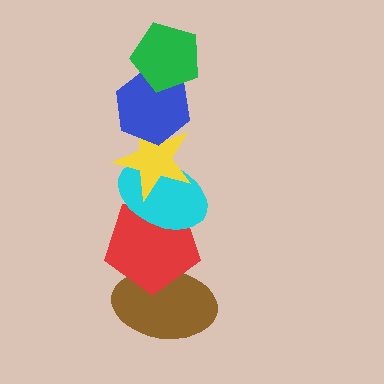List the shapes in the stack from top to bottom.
From top to bottom: the green pentagon, the blue hexagon, the yellow star, the cyan ellipse, the red pentagon, the brown ellipse.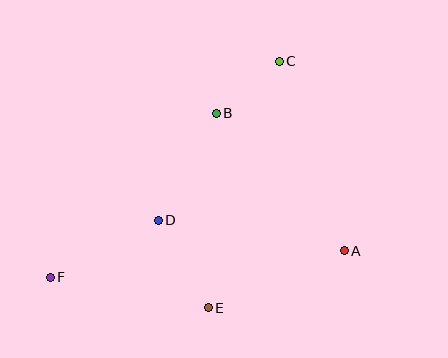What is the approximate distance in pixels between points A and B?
The distance between A and B is approximately 188 pixels.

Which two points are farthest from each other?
Points C and F are farthest from each other.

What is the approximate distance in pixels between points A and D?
The distance between A and D is approximately 188 pixels.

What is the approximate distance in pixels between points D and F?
The distance between D and F is approximately 122 pixels.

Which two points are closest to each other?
Points B and C are closest to each other.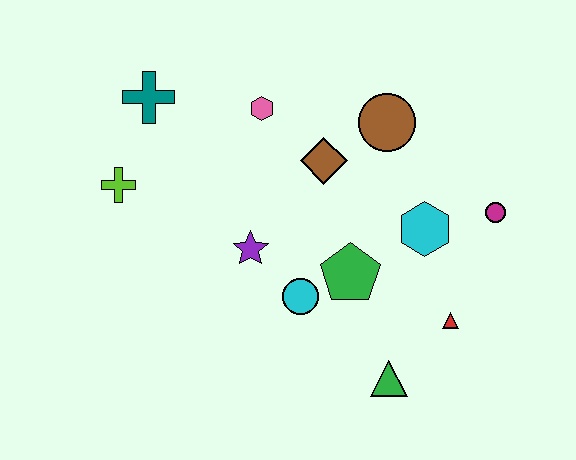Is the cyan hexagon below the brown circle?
Yes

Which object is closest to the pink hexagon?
The brown diamond is closest to the pink hexagon.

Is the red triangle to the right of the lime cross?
Yes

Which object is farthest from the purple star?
The magenta circle is farthest from the purple star.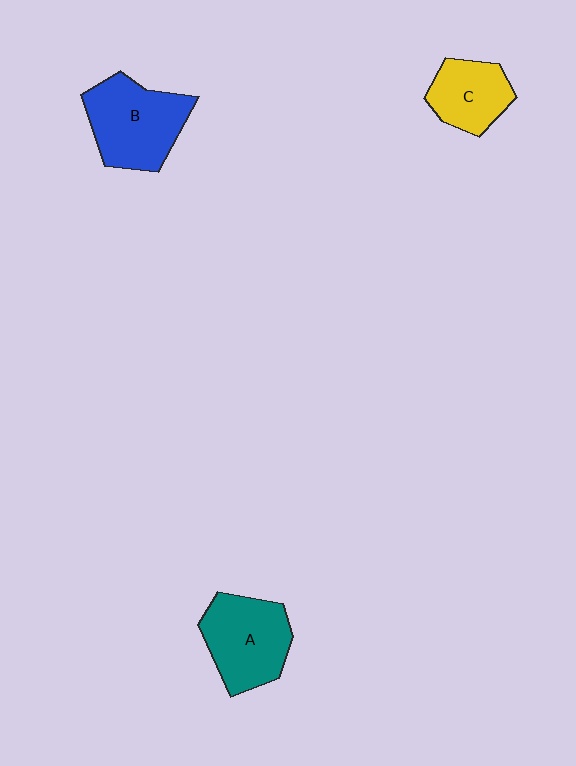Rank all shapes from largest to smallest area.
From largest to smallest: B (blue), A (teal), C (yellow).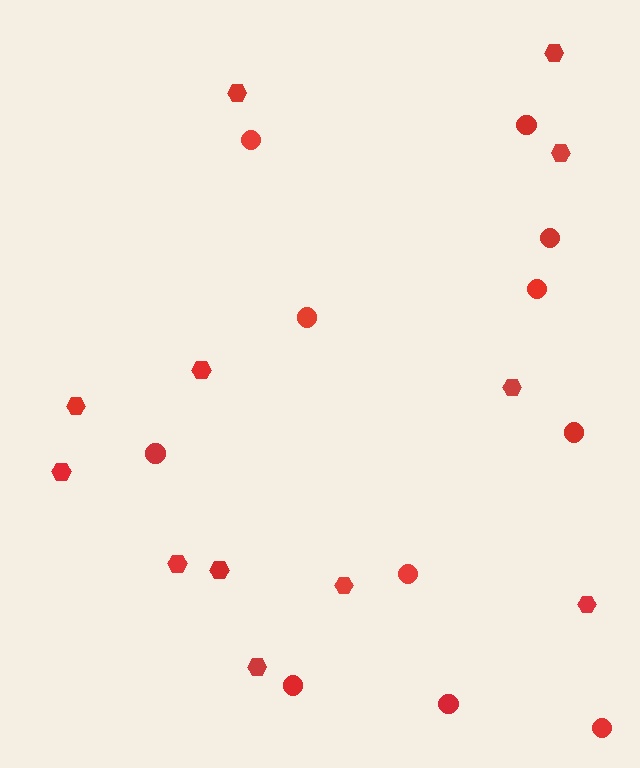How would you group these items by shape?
There are 2 groups: one group of hexagons (12) and one group of circles (11).